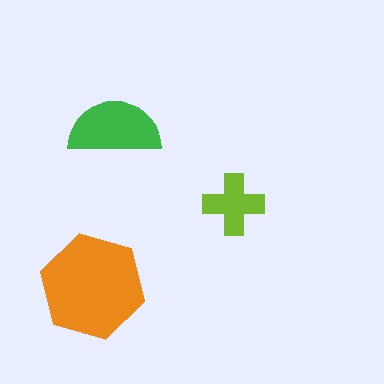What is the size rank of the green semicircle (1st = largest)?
2nd.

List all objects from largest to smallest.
The orange hexagon, the green semicircle, the lime cross.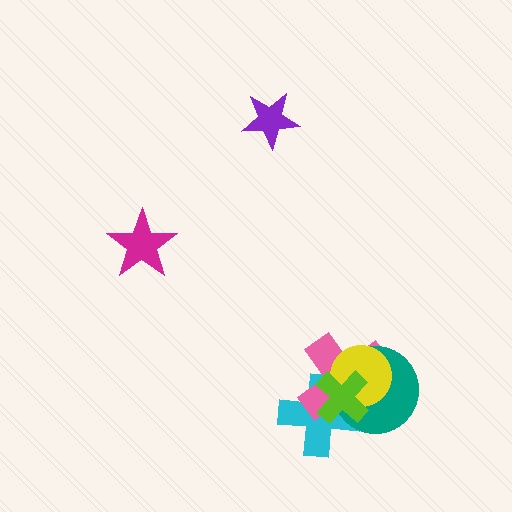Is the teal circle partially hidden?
Yes, it is partially covered by another shape.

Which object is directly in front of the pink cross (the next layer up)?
The teal circle is directly in front of the pink cross.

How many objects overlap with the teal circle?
4 objects overlap with the teal circle.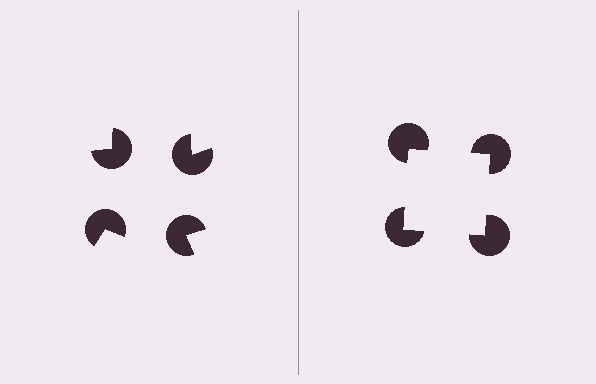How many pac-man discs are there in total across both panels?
8 — 4 on each side.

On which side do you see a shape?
An illusory square appears on the right side. On the left side the wedge cuts are rotated, so no coherent shape forms.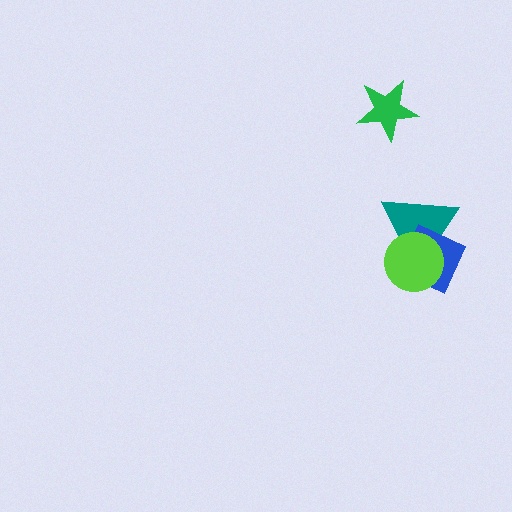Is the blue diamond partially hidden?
Yes, it is partially covered by another shape.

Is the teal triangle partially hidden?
Yes, it is partially covered by another shape.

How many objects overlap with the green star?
0 objects overlap with the green star.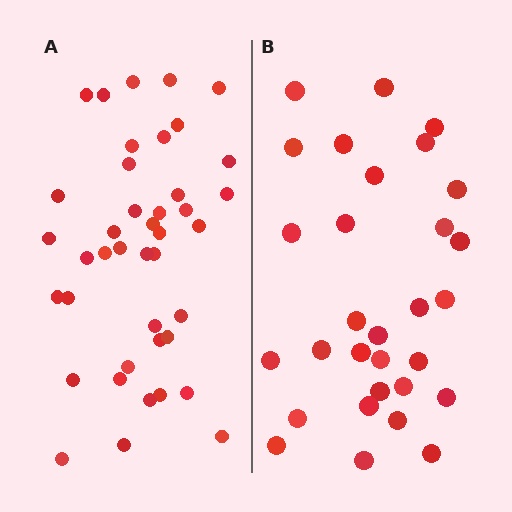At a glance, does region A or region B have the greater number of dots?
Region A (the left region) has more dots.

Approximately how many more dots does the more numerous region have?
Region A has roughly 12 or so more dots than region B.